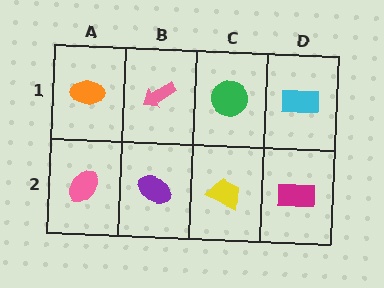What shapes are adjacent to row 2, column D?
A cyan rectangle (row 1, column D), a yellow trapezoid (row 2, column C).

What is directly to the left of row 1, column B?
An orange ellipse.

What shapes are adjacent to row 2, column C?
A green circle (row 1, column C), a purple ellipse (row 2, column B), a magenta rectangle (row 2, column D).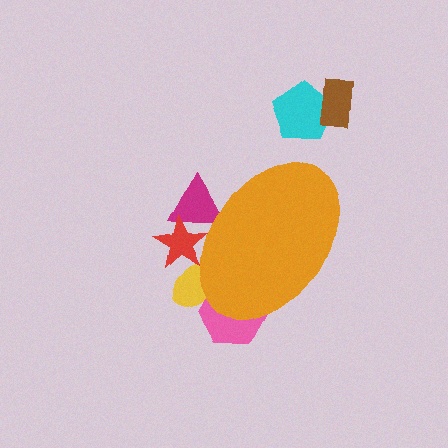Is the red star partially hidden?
Yes, the red star is partially hidden behind the orange ellipse.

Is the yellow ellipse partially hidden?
Yes, the yellow ellipse is partially hidden behind the orange ellipse.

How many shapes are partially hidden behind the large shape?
4 shapes are partially hidden.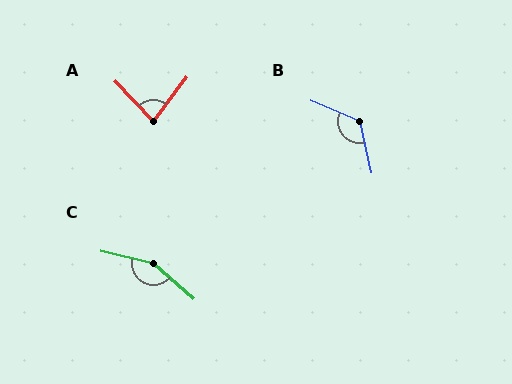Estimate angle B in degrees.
Approximately 126 degrees.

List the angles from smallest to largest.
A (80°), B (126°), C (152°).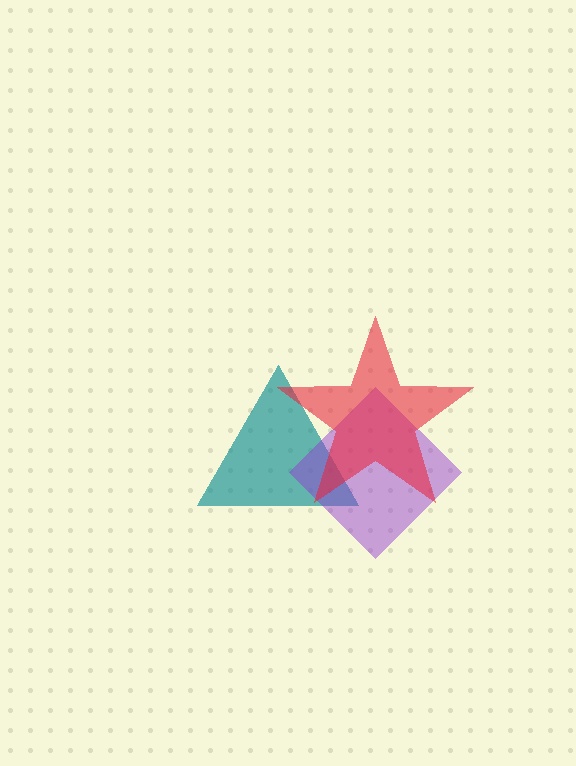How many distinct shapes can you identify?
There are 3 distinct shapes: a teal triangle, a purple diamond, a red star.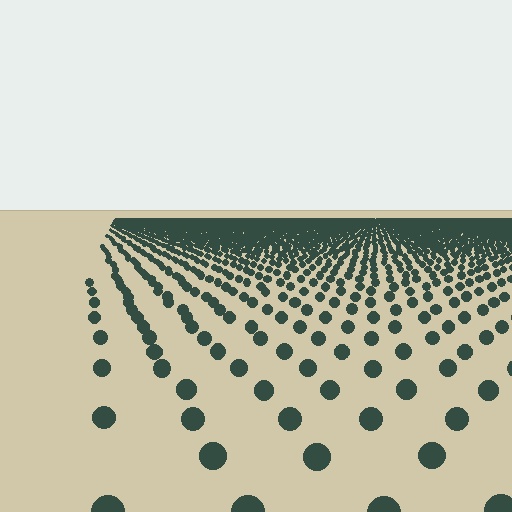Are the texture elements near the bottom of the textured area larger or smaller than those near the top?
Larger. Near the bottom, elements are closer to the viewer and appear at a bigger on-screen size.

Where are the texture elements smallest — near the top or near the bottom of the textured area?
Near the top.